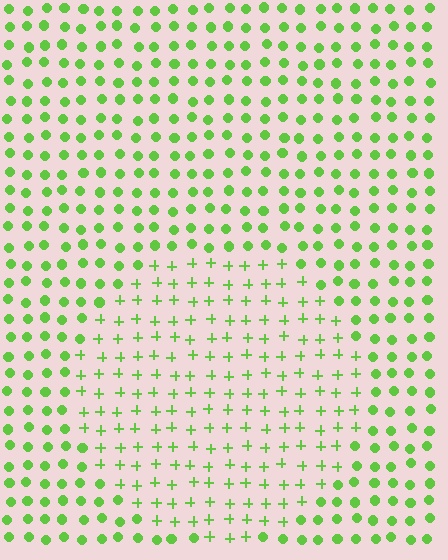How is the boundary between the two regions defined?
The boundary is defined by a change in element shape: plus signs inside vs. circles outside. All elements share the same color and spacing.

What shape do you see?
I see a circle.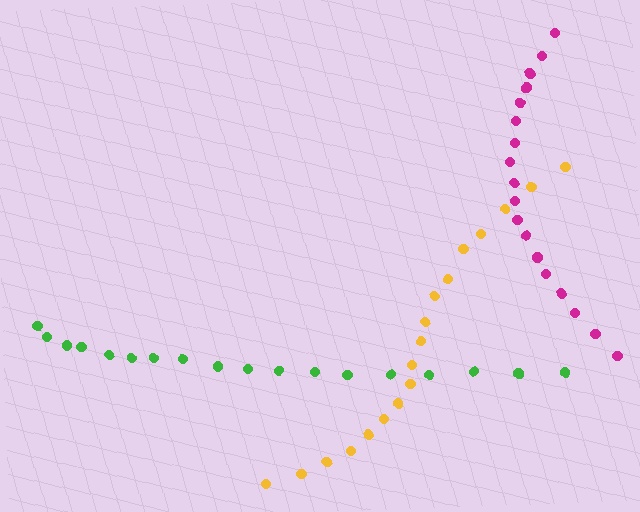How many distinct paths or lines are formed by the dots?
There are 3 distinct paths.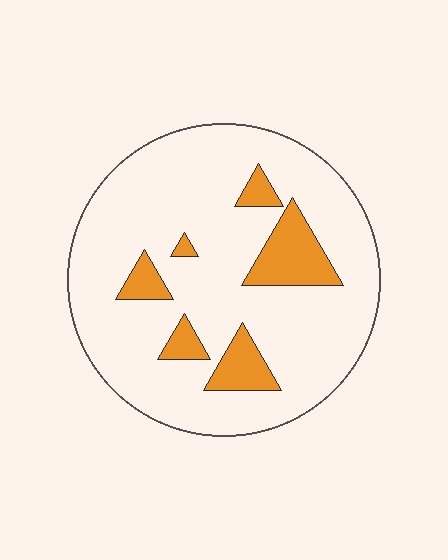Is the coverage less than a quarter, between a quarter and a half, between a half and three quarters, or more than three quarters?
Less than a quarter.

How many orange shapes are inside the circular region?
6.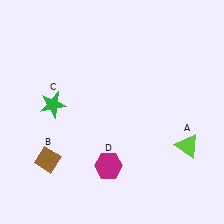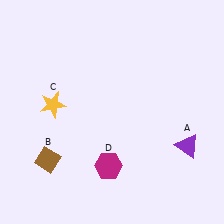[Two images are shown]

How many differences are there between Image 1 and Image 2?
There are 2 differences between the two images.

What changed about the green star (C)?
In Image 1, C is green. In Image 2, it changed to yellow.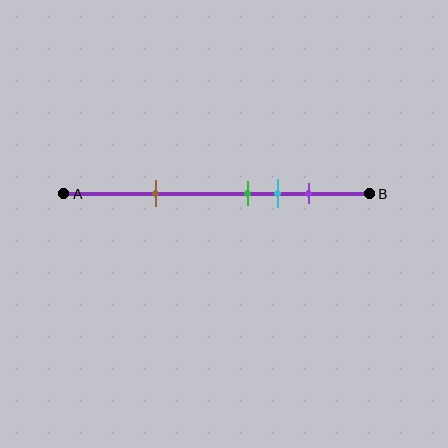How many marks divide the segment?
There are 4 marks dividing the segment.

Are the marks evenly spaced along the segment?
No, the marks are not evenly spaced.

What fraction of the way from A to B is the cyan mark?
The cyan mark is approximately 70% (0.7) of the way from A to B.